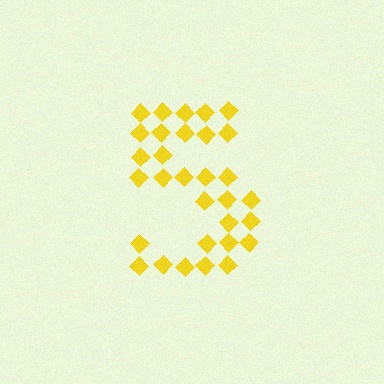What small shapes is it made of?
It is made of small diamonds.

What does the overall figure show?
The overall figure shows the digit 5.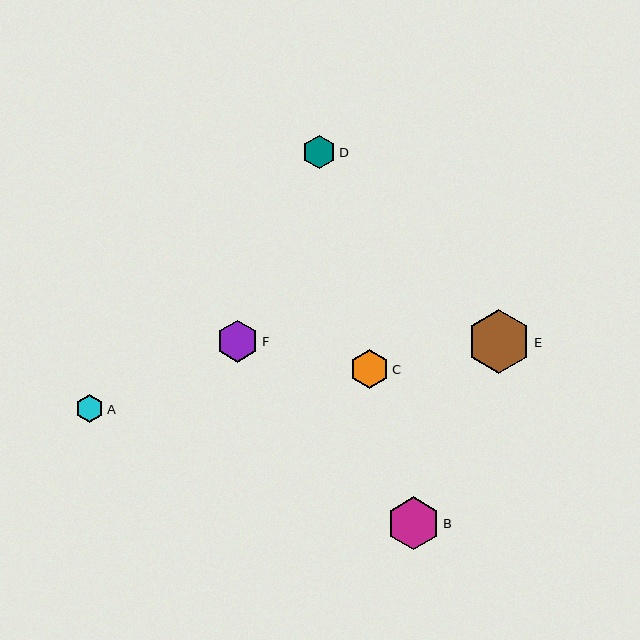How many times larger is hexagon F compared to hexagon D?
Hexagon F is approximately 1.3 times the size of hexagon D.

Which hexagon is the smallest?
Hexagon A is the smallest with a size of approximately 28 pixels.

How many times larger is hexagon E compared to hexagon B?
Hexagon E is approximately 1.2 times the size of hexagon B.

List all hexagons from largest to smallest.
From largest to smallest: E, B, F, C, D, A.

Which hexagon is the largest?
Hexagon E is the largest with a size of approximately 64 pixels.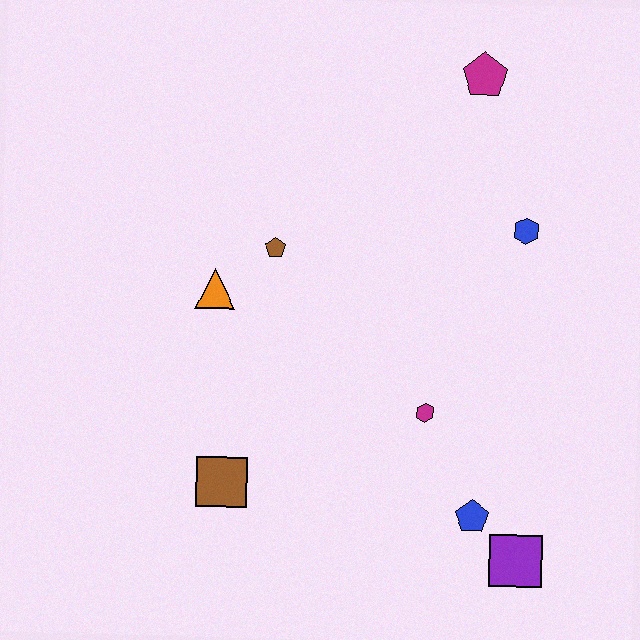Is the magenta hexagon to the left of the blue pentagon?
Yes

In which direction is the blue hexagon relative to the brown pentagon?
The blue hexagon is to the right of the brown pentagon.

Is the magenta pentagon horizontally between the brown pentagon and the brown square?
No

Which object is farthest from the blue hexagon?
The brown square is farthest from the blue hexagon.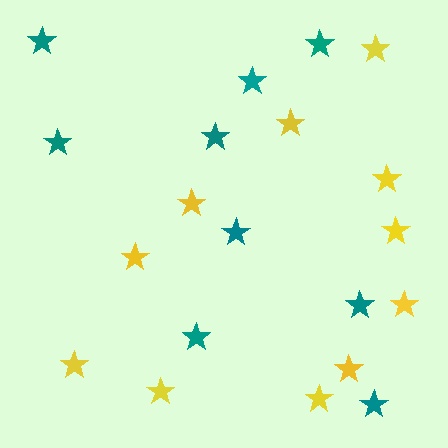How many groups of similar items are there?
There are 2 groups: one group of yellow stars (11) and one group of teal stars (9).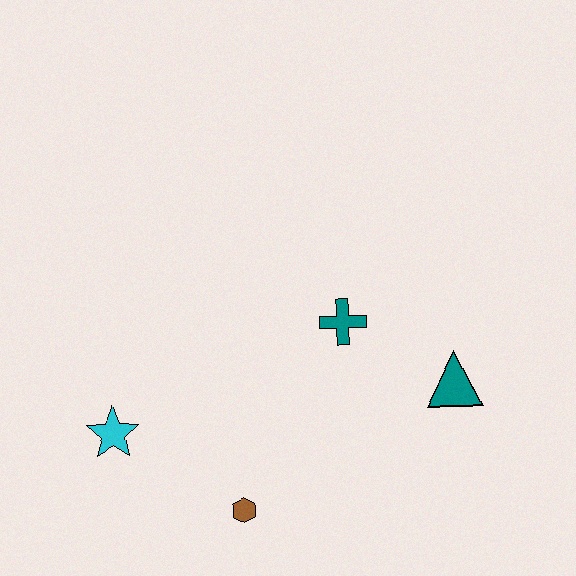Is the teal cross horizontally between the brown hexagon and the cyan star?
No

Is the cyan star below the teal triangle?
Yes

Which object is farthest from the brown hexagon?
The teal triangle is farthest from the brown hexagon.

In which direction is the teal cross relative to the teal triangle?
The teal cross is to the left of the teal triangle.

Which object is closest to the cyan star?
The brown hexagon is closest to the cyan star.